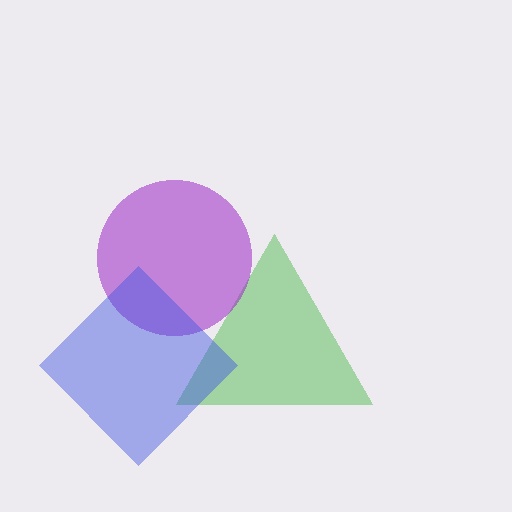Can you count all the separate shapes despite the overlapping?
Yes, there are 3 separate shapes.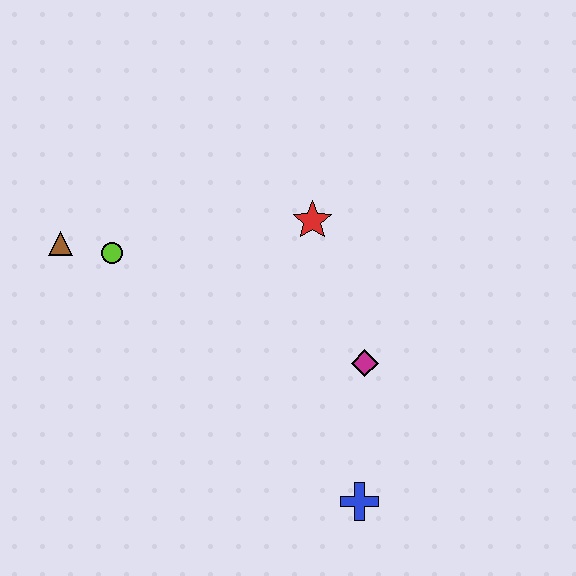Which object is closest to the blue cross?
The magenta diamond is closest to the blue cross.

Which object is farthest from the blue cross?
The brown triangle is farthest from the blue cross.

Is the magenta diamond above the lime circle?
No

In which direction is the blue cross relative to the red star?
The blue cross is below the red star.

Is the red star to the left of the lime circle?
No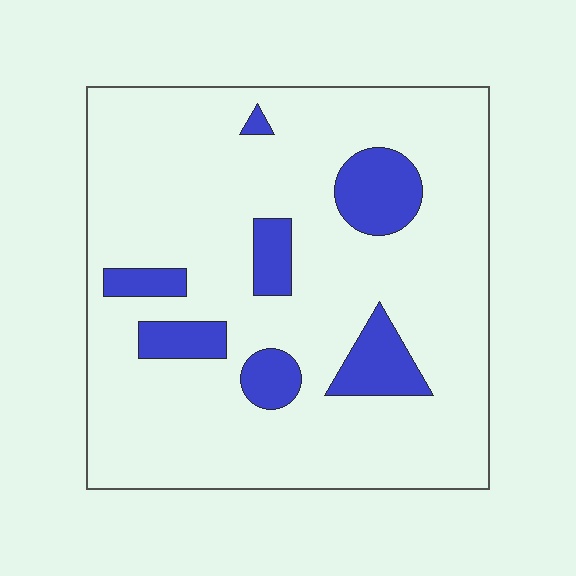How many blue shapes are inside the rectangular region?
7.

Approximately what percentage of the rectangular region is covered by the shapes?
Approximately 15%.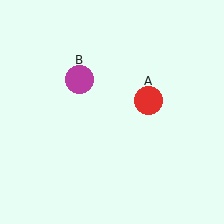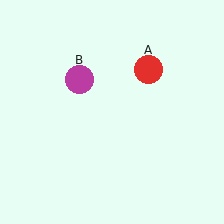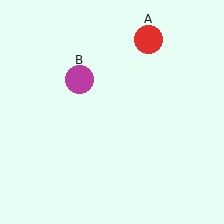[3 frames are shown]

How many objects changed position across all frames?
1 object changed position: red circle (object A).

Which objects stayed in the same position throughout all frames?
Magenta circle (object B) remained stationary.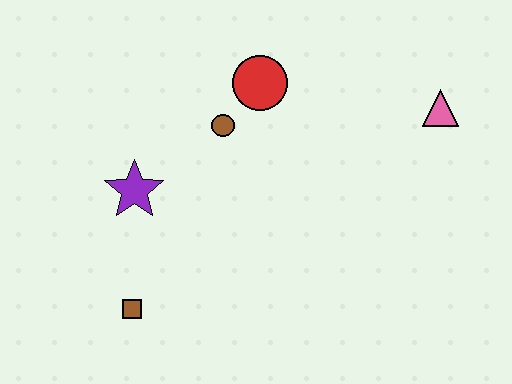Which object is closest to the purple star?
The brown circle is closest to the purple star.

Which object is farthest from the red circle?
The brown square is farthest from the red circle.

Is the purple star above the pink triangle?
No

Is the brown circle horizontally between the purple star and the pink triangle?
Yes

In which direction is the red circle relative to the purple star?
The red circle is to the right of the purple star.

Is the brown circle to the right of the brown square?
Yes